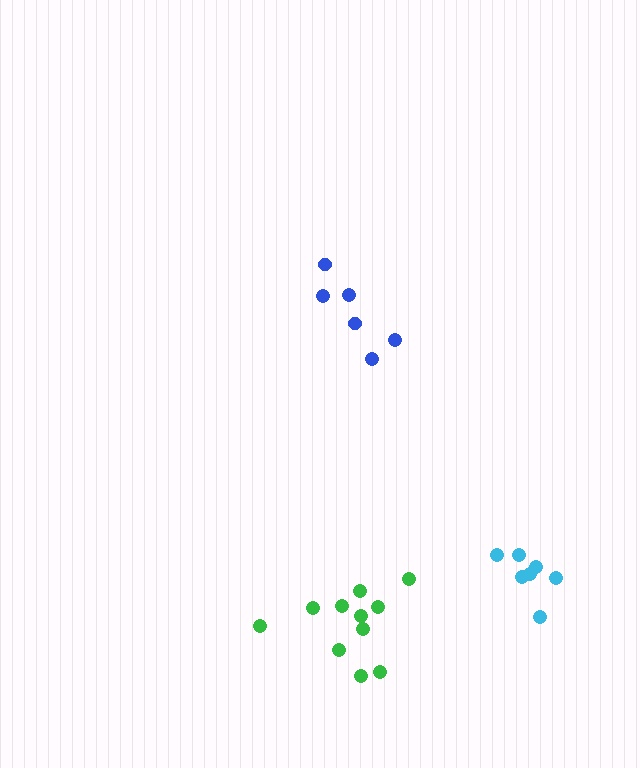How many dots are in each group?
Group 1: 7 dots, Group 2: 11 dots, Group 3: 6 dots (24 total).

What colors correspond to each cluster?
The clusters are colored: cyan, green, blue.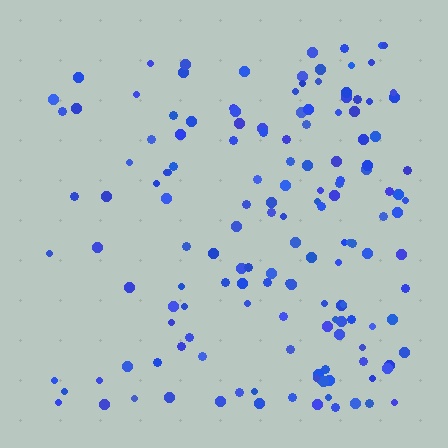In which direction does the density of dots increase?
From left to right, with the right side densest.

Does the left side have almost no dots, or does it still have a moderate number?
Still a moderate number, just noticeably fewer than the right.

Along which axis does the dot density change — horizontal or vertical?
Horizontal.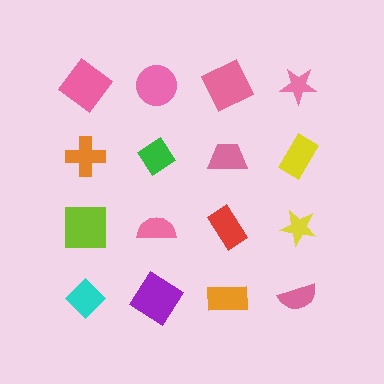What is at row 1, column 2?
A pink circle.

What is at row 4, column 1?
A cyan diamond.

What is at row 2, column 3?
A pink trapezoid.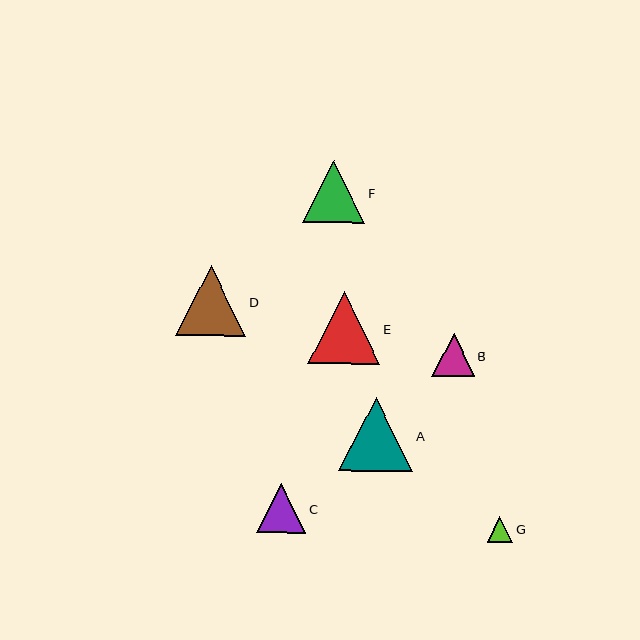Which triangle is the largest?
Triangle A is the largest with a size of approximately 74 pixels.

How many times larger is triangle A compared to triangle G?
Triangle A is approximately 2.9 times the size of triangle G.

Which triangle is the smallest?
Triangle G is the smallest with a size of approximately 25 pixels.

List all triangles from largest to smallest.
From largest to smallest: A, E, D, F, C, B, G.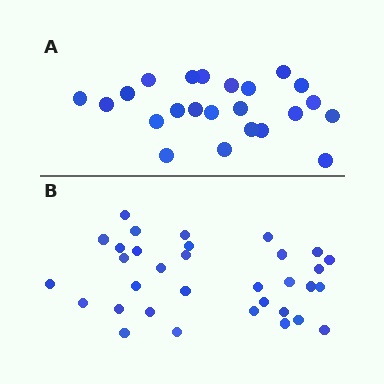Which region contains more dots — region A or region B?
Region B (the bottom region) has more dots.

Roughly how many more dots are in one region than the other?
Region B has roughly 10 or so more dots than region A.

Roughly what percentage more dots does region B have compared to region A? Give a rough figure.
About 45% more.